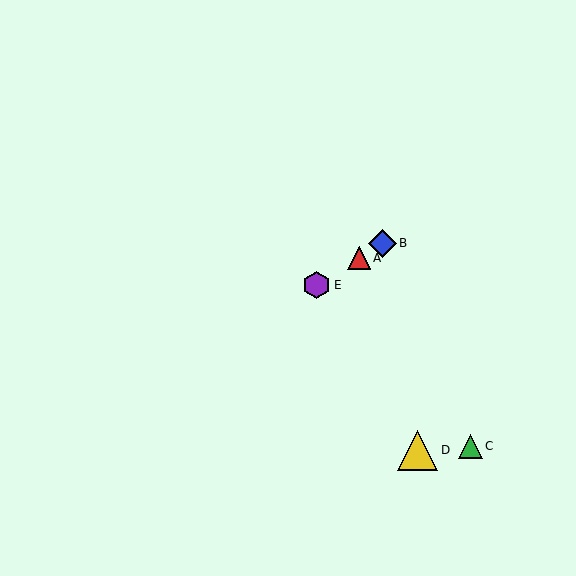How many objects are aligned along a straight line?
3 objects (A, B, E) are aligned along a straight line.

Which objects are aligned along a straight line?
Objects A, B, E are aligned along a straight line.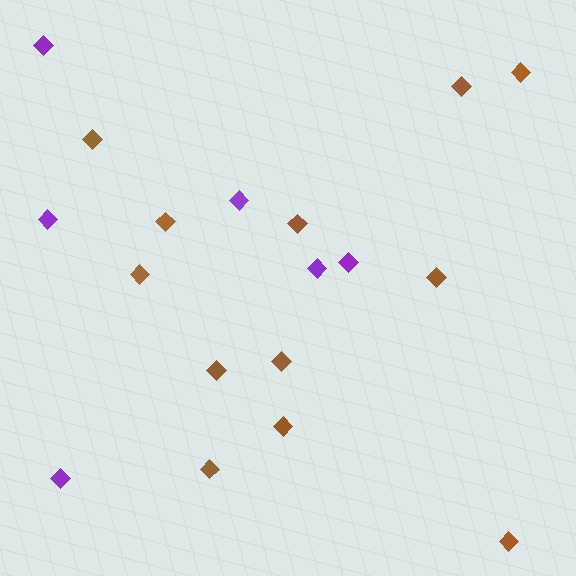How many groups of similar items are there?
There are 2 groups: one group of purple diamonds (6) and one group of brown diamonds (12).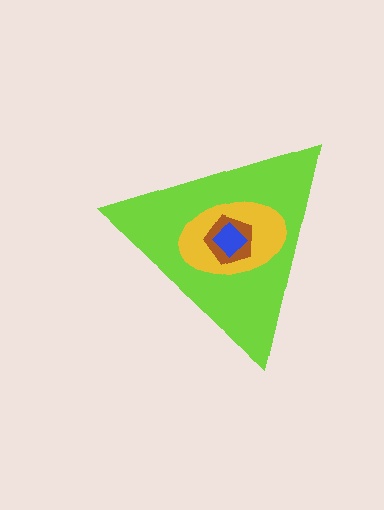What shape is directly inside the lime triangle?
The yellow ellipse.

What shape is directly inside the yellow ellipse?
The brown pentagon.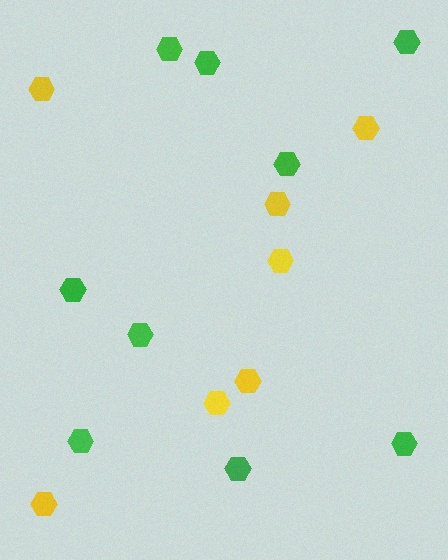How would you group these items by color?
There are 2 groups: one group of yellow hexagons (7) and one group of green hexagons (9).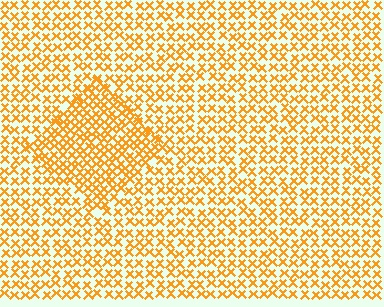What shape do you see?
I see a diamond.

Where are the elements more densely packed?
The elements are more densely packed inside the diamond boundary.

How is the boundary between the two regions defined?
The boundary is defined by a change in element density (approximately 1.5x ratio). All elements are the same color, size, and shape.